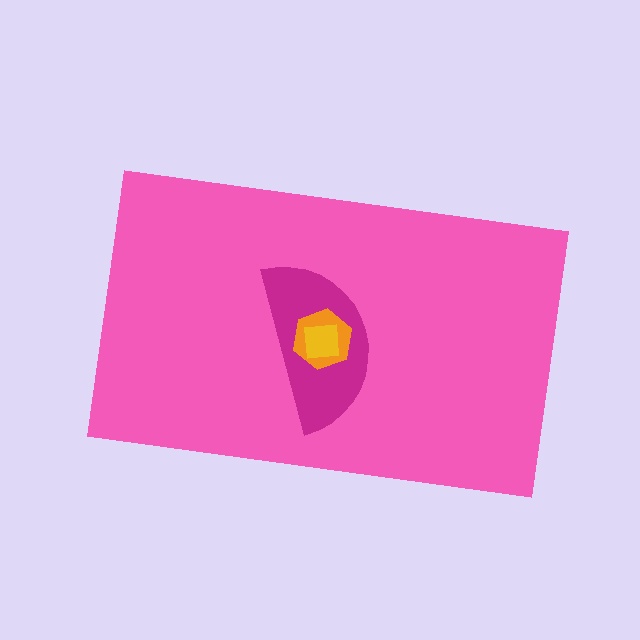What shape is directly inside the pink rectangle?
The magenta semicircle.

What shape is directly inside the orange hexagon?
The yellow square.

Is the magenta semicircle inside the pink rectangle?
Yes.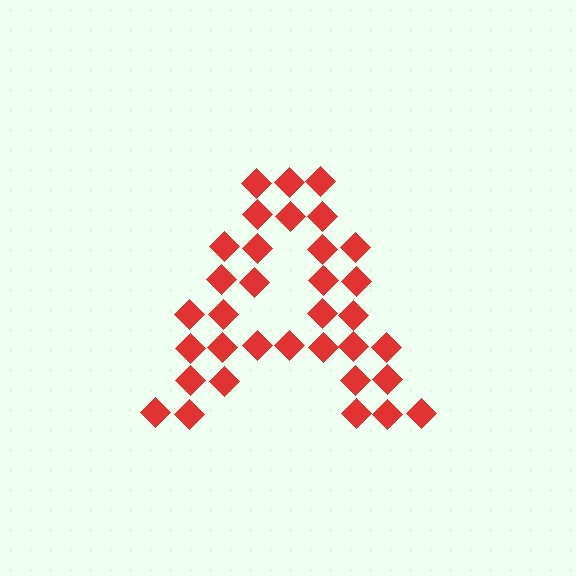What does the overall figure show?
The overall figure shows the letter A.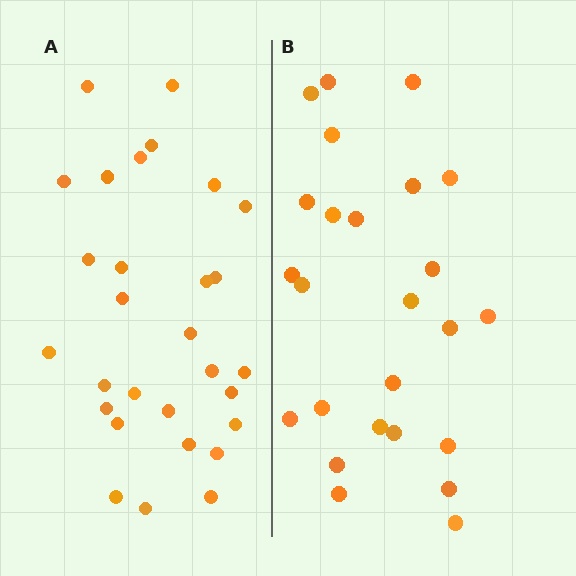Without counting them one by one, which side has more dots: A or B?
Region A (the left region) has more dots.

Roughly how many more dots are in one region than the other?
Region A has about 4 more dots than region B.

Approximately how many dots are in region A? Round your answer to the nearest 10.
About 30 dots. (The exact count is 29, which rounds to 30.)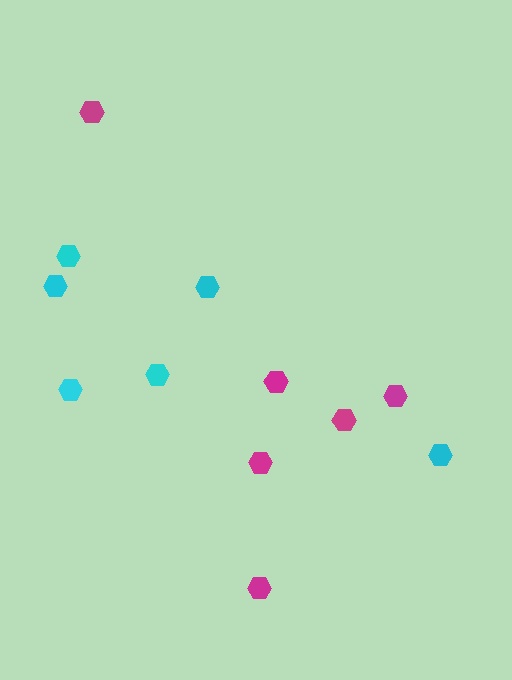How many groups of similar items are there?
There are 2 groups: one group of magenta hexagons (6) and one group of cyan hexagons (6).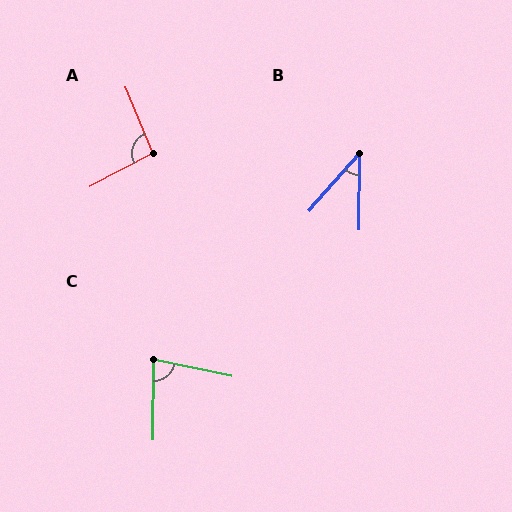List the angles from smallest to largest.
B (40°), C (79°), A (95°).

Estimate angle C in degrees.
Approximately 79 degrees.